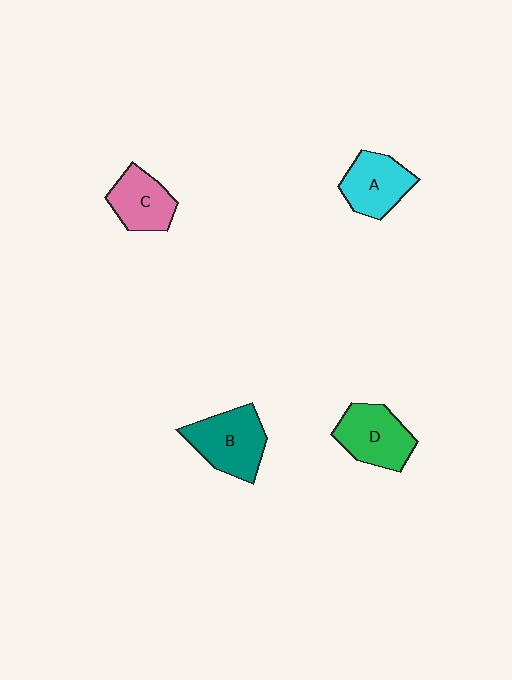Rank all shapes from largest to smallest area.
From largest to smallest: B (teal), D (green), A (cyan), C (pink).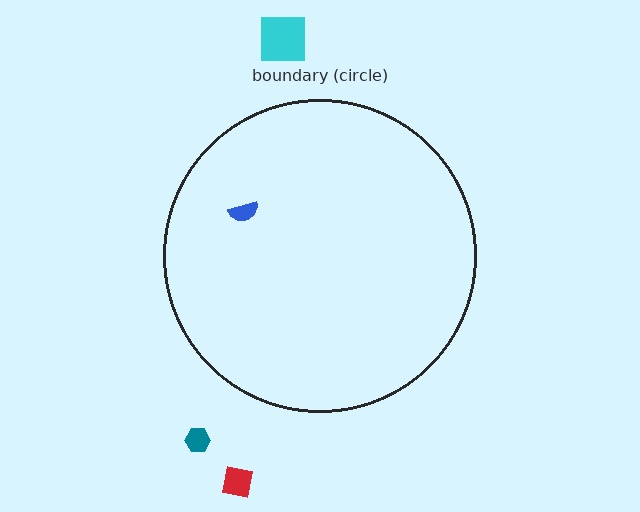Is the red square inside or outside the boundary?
Outside.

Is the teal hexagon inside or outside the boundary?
Outside.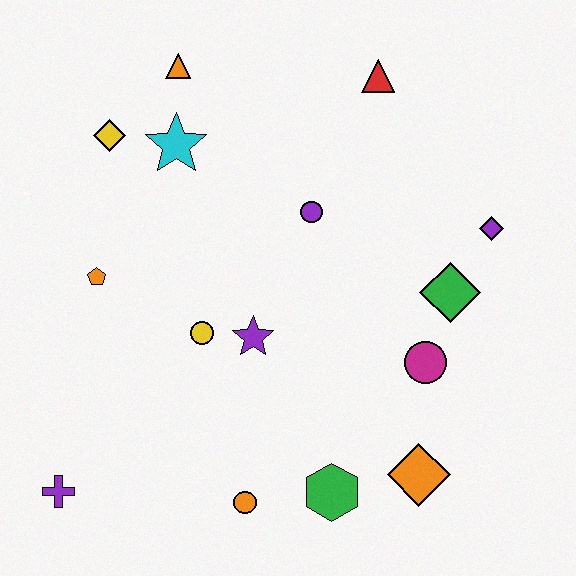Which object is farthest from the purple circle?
The purple cross is farthest from the purple circle.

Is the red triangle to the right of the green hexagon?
Yes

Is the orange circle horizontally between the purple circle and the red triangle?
No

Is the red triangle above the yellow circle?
Yes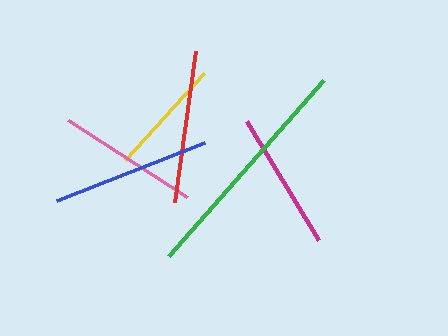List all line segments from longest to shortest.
From longest to shortest: green, blue, red, pink, magenta, yellow.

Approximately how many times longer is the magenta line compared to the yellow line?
The magenta line is approximately 1.2 times the length of the yellow line.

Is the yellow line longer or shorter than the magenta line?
The magenta line is longer than the yellow line.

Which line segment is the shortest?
The yellow line is the shortest at approximately 117 pixels.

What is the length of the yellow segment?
The yellow segment is approximately 117 pixels long.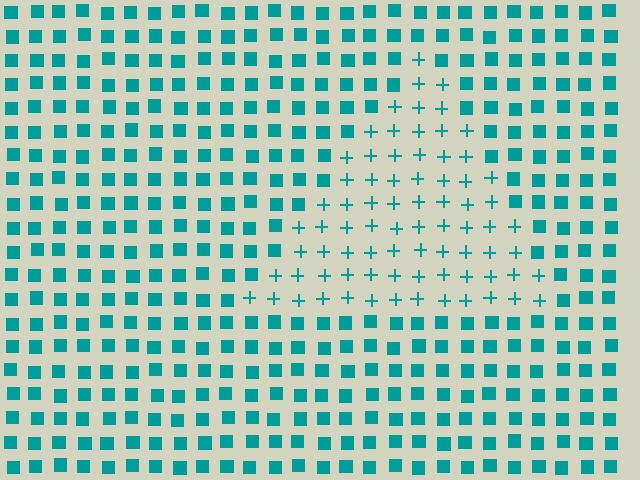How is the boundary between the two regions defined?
The boundary is defined by a change in element shape: plus signs inside vs. squares outside. All elements share the same color and spacing.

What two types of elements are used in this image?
The image uses plus signs inside the triangle region and squares outside it.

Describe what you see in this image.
The image is filled with small teal elements arranged in a uniform grid. A triangle-shaped region contains plus signs, while the surrounding area contains squares. The boundary is defined purely by the change in element shape.